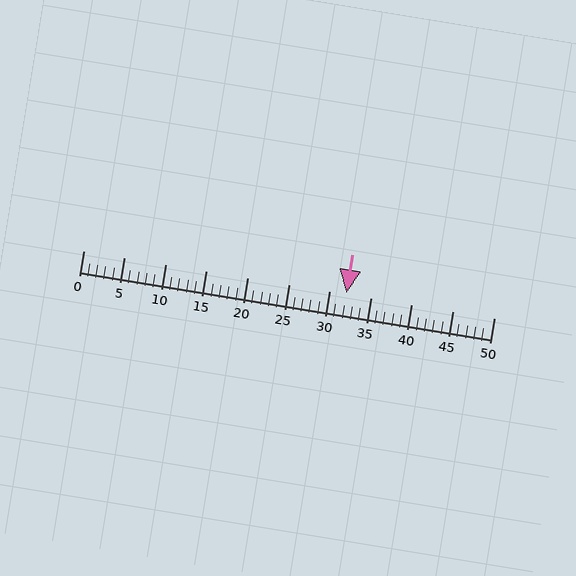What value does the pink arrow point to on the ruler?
The pink arrow points to approximately 32.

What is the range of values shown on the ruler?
The ruler shows values from 0 to 50.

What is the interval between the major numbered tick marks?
The major tick marks are spaced 5 units apart.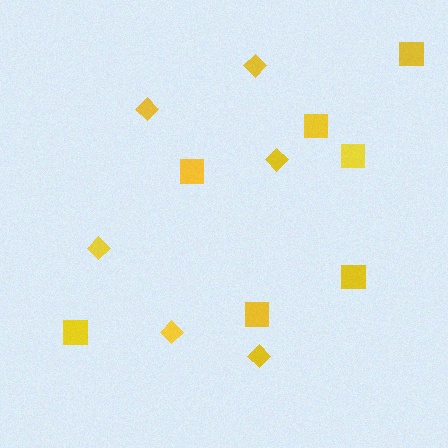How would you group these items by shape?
There are 2 groups: one group of diamonds (6) and one group of squares (7).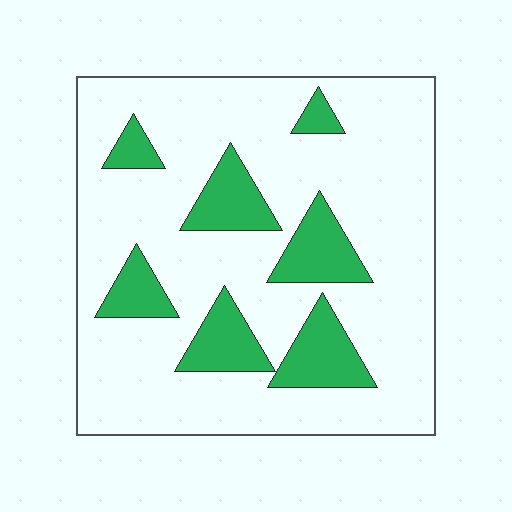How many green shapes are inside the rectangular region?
7.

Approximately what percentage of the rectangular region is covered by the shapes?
Approximately 20%.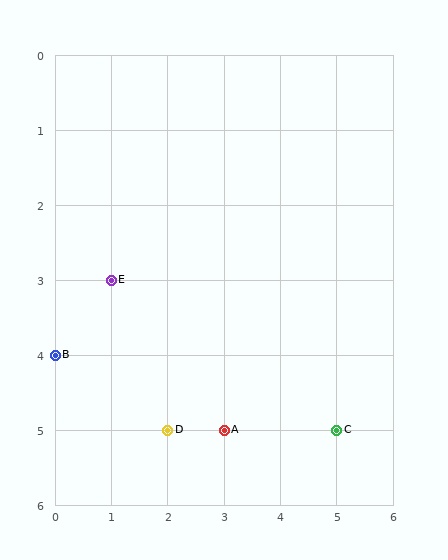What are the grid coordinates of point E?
Point E is at grid coordinates (1, 3).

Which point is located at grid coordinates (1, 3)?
Point E is at (1, 3).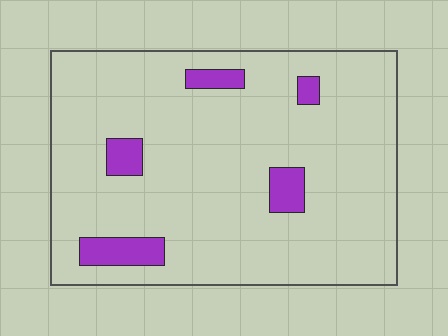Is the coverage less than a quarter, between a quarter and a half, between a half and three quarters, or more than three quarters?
Less than a quarter.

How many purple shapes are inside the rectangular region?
5.